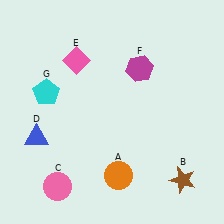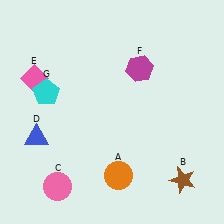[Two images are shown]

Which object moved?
The pink diamond (E) moved left.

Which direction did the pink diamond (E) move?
The pink diamond (E) moved left.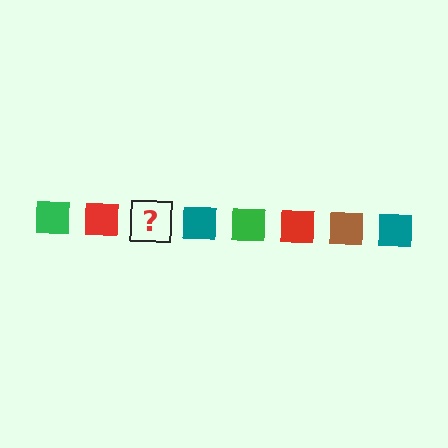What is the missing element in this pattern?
The missing element is a brown square.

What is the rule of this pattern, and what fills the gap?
The rule is that the pattern cycles through green, red, brown, teal squares. The gap should be filled with a brown square.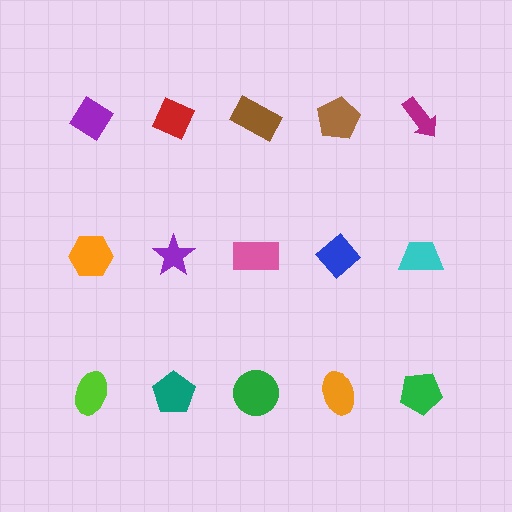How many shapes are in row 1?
5 shapes.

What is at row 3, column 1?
A lime ellipse.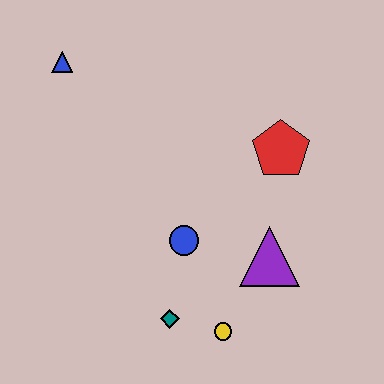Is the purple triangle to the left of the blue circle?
No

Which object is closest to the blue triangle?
The blue circle is closest to the blue triangle.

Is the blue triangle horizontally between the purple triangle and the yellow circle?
No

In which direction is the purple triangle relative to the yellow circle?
The purple triangle is above the yellow circle.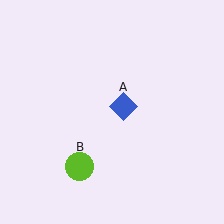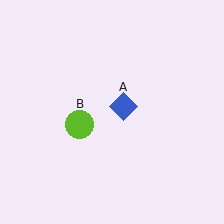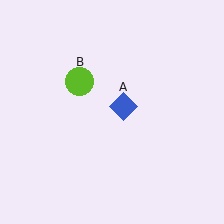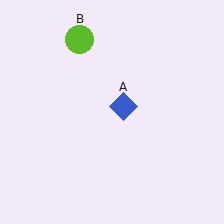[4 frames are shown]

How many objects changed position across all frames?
1 object changed position: lime circle (object B).